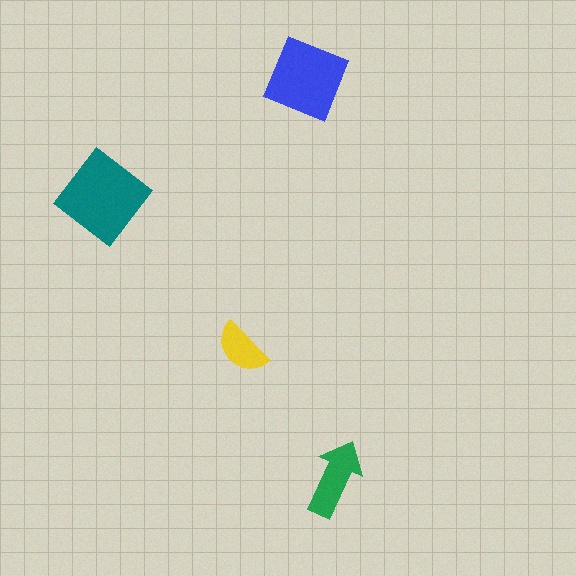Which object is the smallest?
The yellow semicircle.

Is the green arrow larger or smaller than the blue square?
Smaller.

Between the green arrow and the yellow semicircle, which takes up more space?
The green arrow.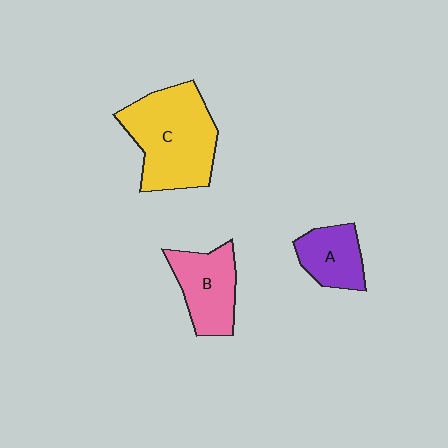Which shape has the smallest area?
Shape A (purple).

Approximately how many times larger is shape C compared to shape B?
Approximately 1.7 times.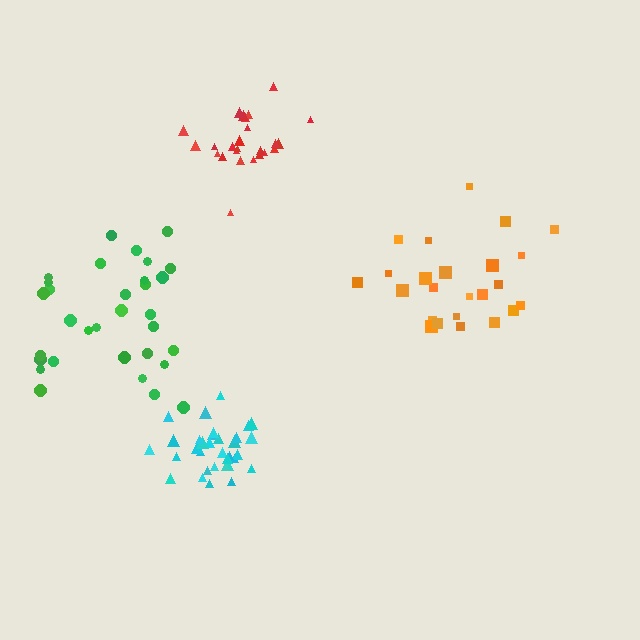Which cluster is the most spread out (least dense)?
Orange.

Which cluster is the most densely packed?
Cyan.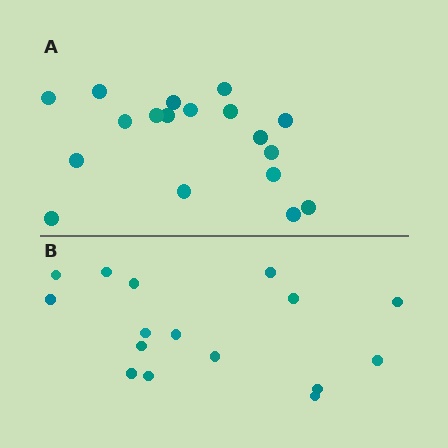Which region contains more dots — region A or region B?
Region A (the top region) has more dots.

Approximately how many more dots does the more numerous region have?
Region A has just a few more — roughly 2 or 3 more dots than region B.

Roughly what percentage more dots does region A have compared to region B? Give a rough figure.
About 10% more.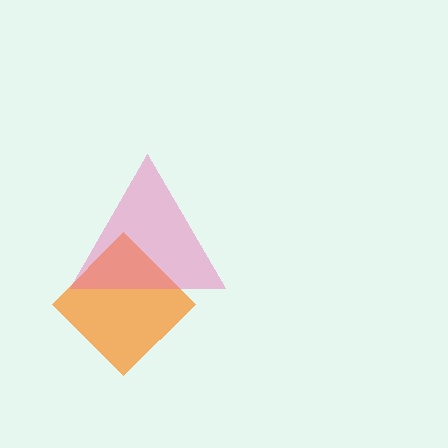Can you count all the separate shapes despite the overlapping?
Yes, there are 2 separate shapes.